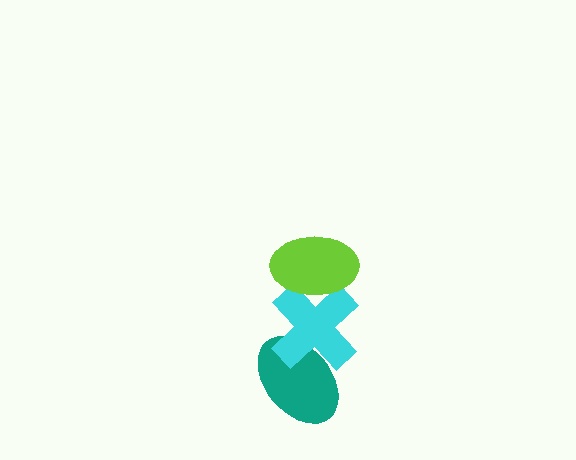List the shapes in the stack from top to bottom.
From top to bottom: the lime ellipse, the cyan cross, the teal ellipse.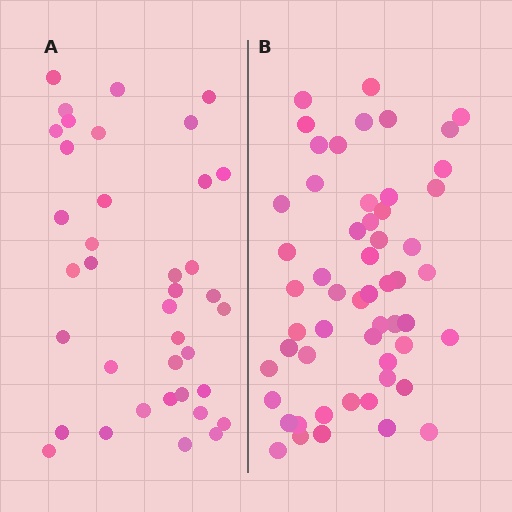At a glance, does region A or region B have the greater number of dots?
Region B (the right region) has more dots.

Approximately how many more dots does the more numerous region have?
Region B has approximately 15 more dots than region A.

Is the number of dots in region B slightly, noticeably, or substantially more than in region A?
Region B has noticeably more, but not dramatically so. The ratio is roughly 1.4 to 1.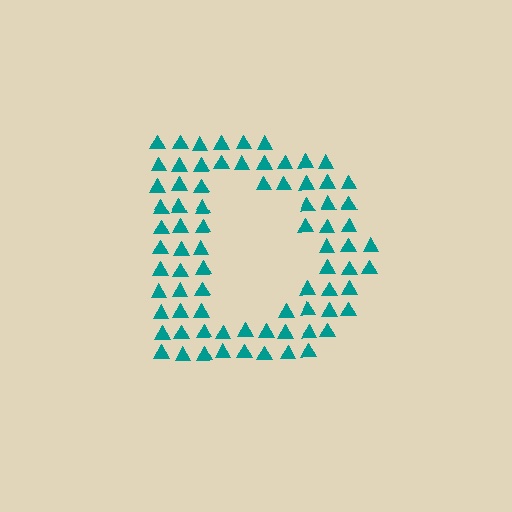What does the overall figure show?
The overall figure shows the letter D.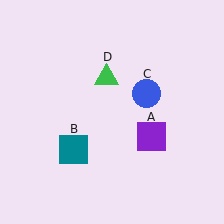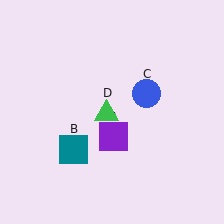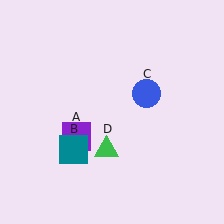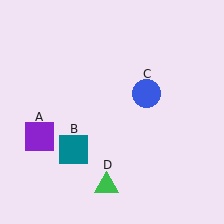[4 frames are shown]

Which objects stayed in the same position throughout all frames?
Teal square (object B) and blue circle (object C) remained stationary.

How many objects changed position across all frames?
2 objects changed position: purple square (object A), green triangle (object D).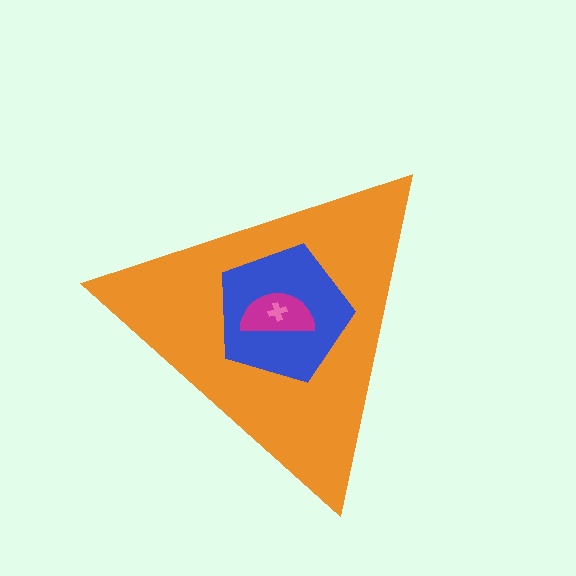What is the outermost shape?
The orange triangle.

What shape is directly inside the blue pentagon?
The magenta semicircle.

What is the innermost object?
The pink cross.